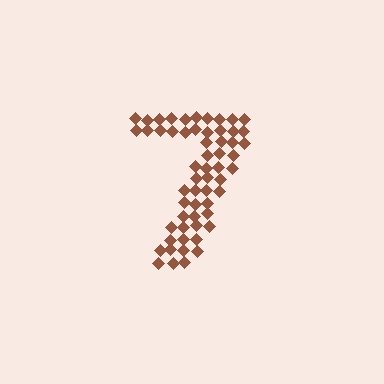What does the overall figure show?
The overall figure shows the digit 7.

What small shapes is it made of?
It is made of small diamonds.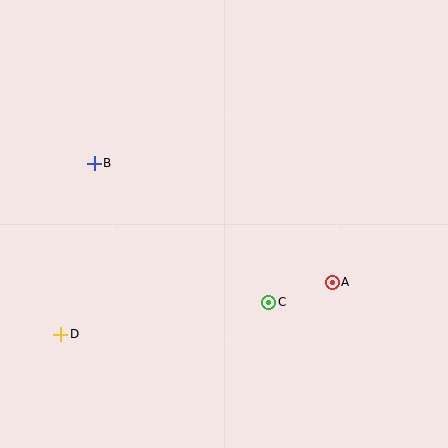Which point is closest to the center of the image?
Point C at (269, 302) is closest to the center.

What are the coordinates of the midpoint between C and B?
The midpoint between C and B is at (182, 233).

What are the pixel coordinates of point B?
Point B is at (94, 163).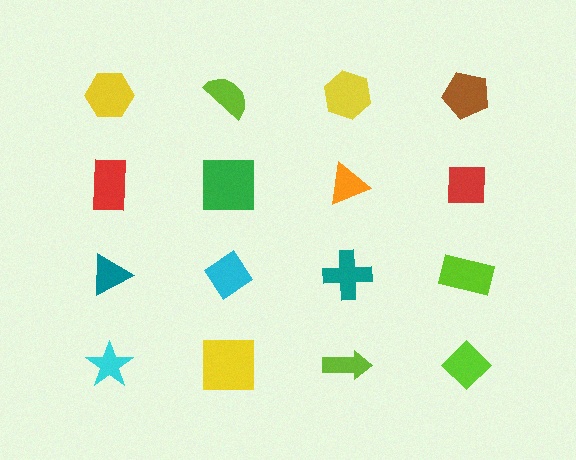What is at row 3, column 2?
A cyan diamond.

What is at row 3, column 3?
A teal cross.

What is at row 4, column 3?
A lime arrow.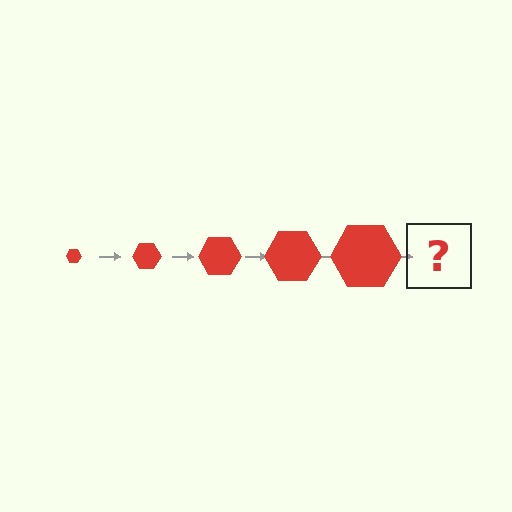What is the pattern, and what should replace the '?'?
The pattern is that the hexagon gets progressively larger each step. The '?' should be a red hexagon, larger than the previous one.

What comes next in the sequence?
The next element should be a red hexagon, larger than the previous one.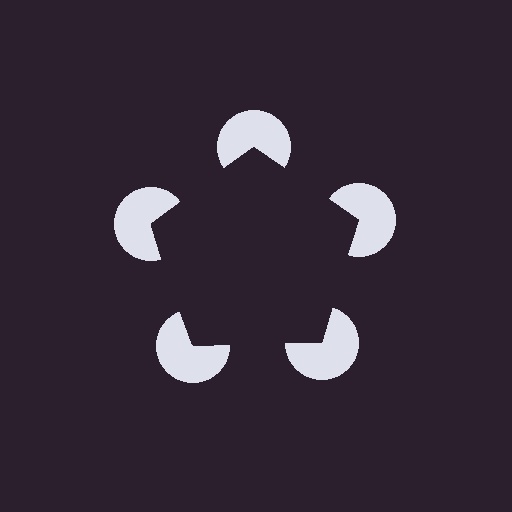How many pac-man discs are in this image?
There are 5 — one at each vertex of the illusory pentagon.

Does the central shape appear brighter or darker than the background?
It typically appears slightly darker than the background, even though no actual brightness change is drawn.